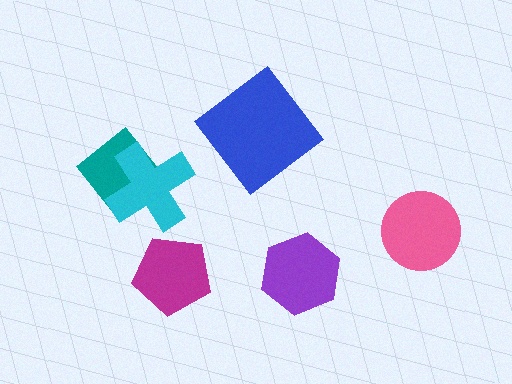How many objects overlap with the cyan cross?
1 object overlaps with the cyan cross.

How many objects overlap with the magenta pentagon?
0 objects overlap with the magenta pentagon.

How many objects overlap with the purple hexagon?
0 objects overlap with the purple hexagon.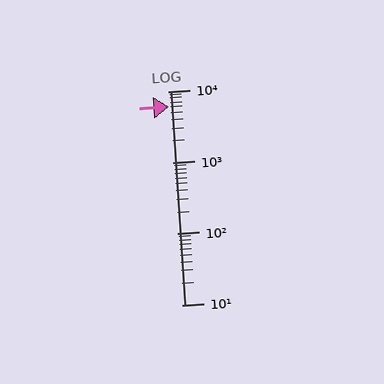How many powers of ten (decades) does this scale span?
The scale spans 3 decades, from 10 to 10000.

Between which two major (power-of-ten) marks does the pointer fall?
The pointer is between 1000 and 10000.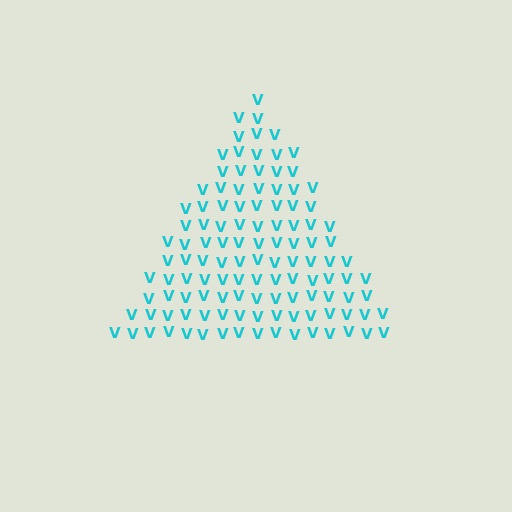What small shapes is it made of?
It is made of small letter V's.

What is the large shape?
The large shape is a triangle.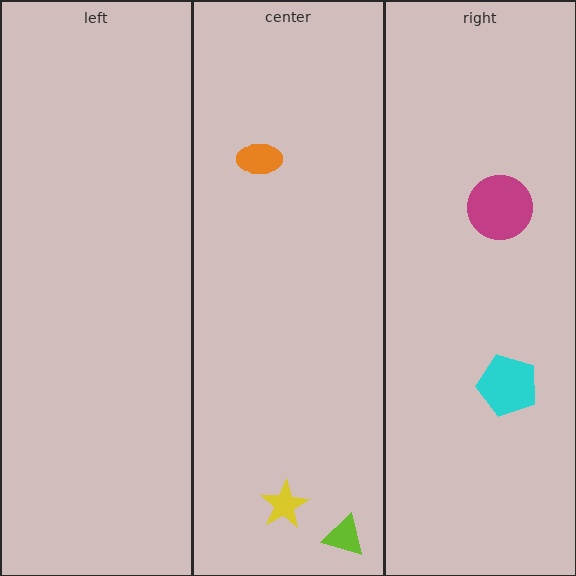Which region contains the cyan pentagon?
The right region.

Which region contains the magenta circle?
The right region.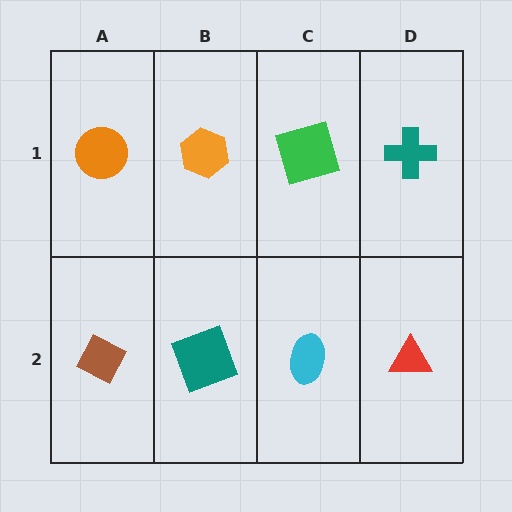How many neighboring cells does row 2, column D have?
2.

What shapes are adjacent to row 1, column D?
A red triangle (row 2, column D), a green square (row 1, column C).